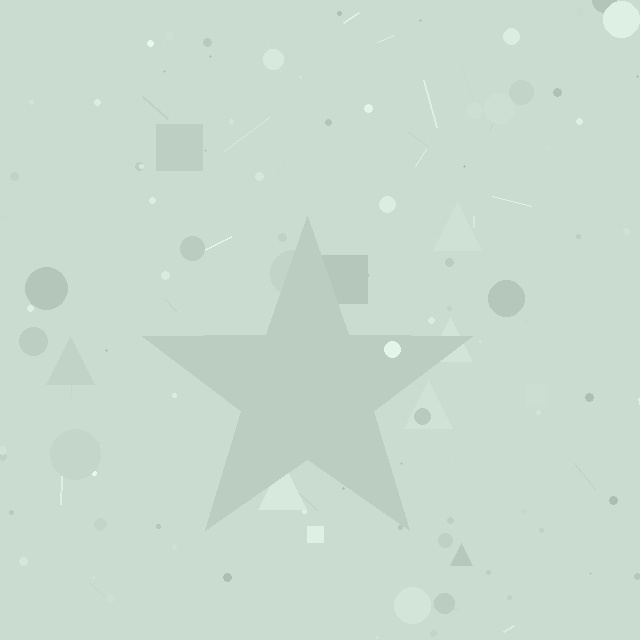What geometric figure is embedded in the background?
A star is embedded in the background.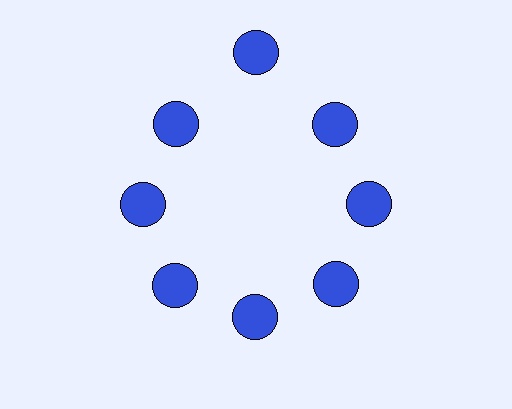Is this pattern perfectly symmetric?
No. The 8 blue circles are arranged in a ring, but one element near the 12 o'clock position is pushed outward from the center, breaking the 8-fold rotational symmetry.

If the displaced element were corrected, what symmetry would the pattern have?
It would have 8-fold rotational symmetry — the pattern would map onto itself every 45 degrees.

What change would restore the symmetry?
The symmetry would be restored by moving it inward, back onto the ring so that all 8 circles sit at equal angles and equal distance from the center.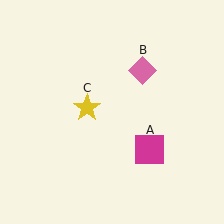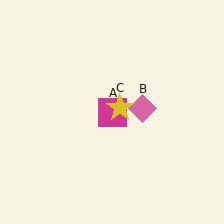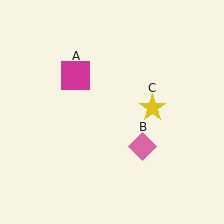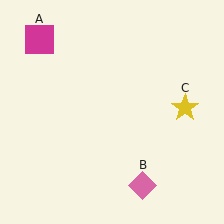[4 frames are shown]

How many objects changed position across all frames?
3 objects changed position: magenta square (object A), pink diamond (object B), yellow star (object C).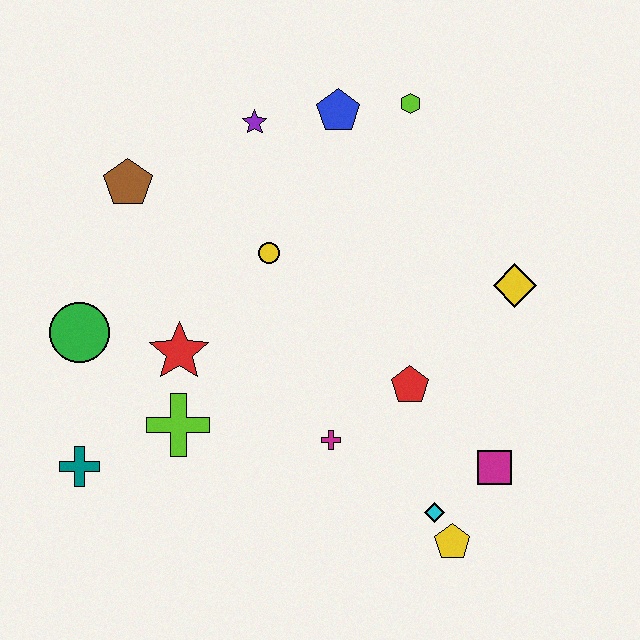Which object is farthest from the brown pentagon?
The yellow pentagon is farthest from the brown pentagon.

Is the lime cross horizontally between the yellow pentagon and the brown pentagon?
Yes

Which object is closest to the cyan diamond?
The yellow pentagon is closest to the cyan diamond.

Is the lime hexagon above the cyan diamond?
Yes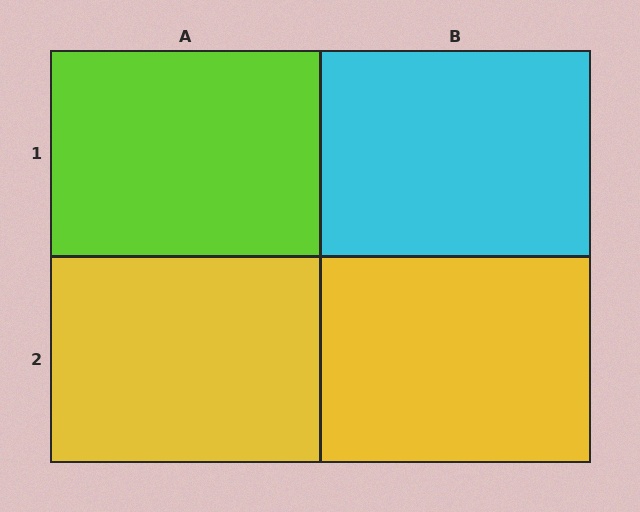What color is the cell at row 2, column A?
Yellow.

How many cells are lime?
1 cell is lime.